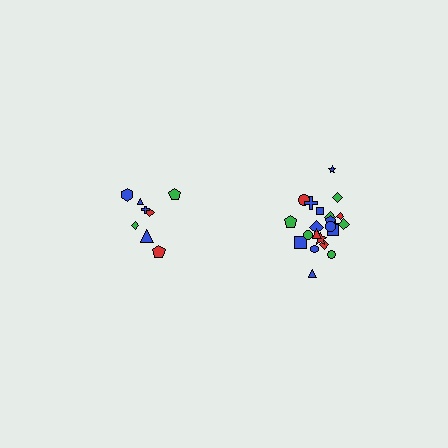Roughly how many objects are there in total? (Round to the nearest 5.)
Roughly 30 objects in total.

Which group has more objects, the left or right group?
The right group.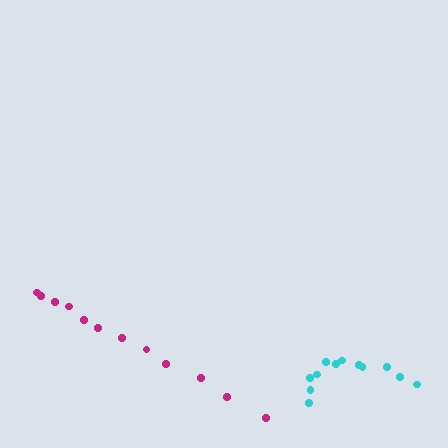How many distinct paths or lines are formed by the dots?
There are 2 distinct paths.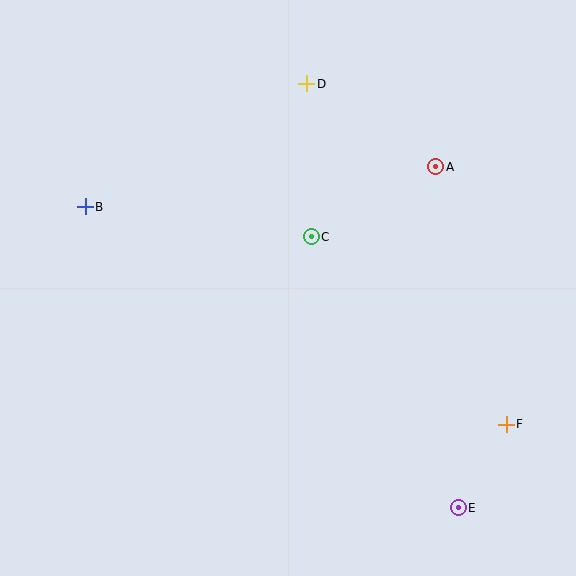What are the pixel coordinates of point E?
Point E is at (458, 508).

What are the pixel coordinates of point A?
Point A is at (436, 167).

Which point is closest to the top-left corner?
Point B is closest to the top-left corner.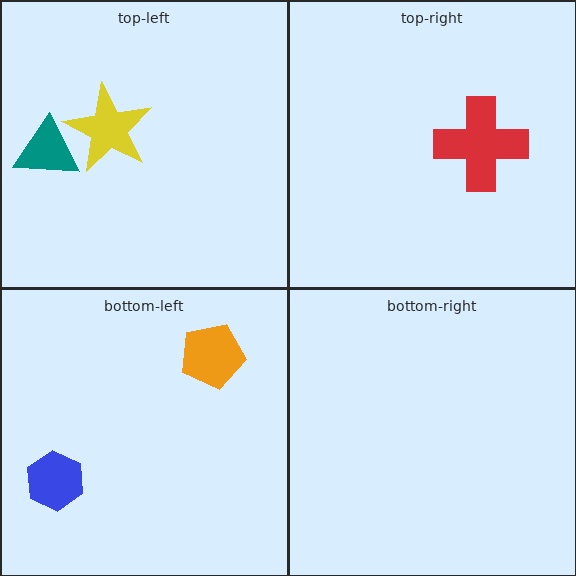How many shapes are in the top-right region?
1.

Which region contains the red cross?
The top-right region.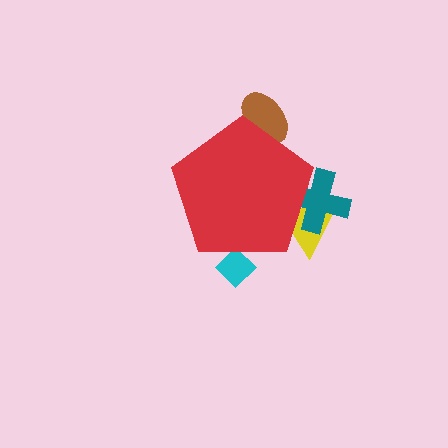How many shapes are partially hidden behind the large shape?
4 shapes are partially hidden.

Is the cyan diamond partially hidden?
Yes, the cyan diamond is partially hidden behind the red pentagon.